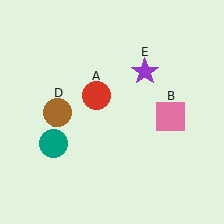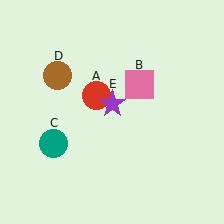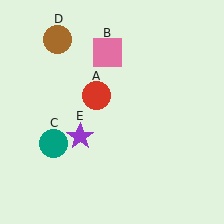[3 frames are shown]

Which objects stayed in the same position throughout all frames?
Red circle (object A) and teal circle (object C) remained stationary.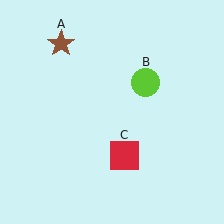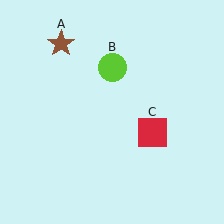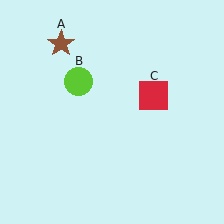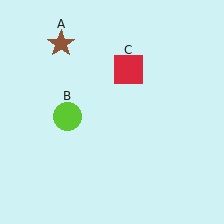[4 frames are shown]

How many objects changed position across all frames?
2 objects changed position: lime circle (object B), red square (object C).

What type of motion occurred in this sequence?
The lime circle (object B), red square (object C) rotated counterclockwise around the center of the scene.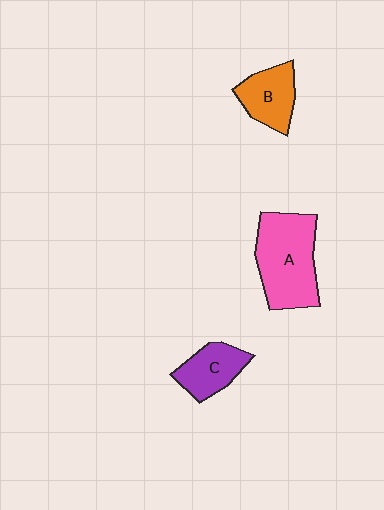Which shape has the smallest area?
Shape C (purple).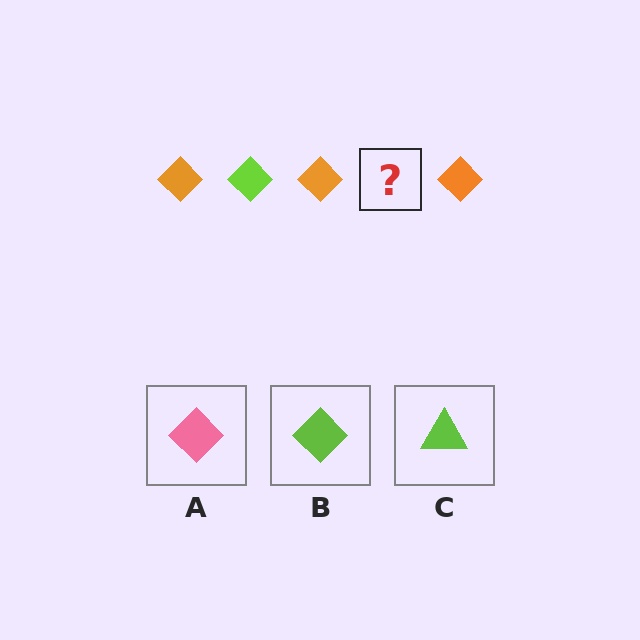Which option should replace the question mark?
Option B.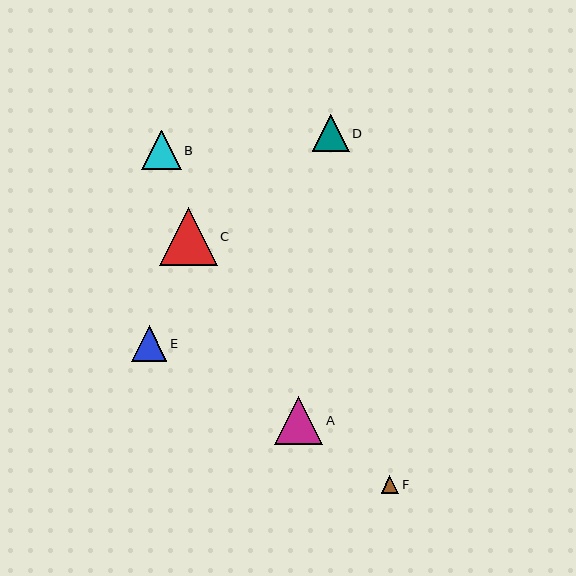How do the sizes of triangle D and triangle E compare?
Triangle D and triangle E are approximately the same size.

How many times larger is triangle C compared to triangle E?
Triangle C is approximately 1.6 times the size of triangle E.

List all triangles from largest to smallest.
From largest to smallest: C, A, B, D, E, F.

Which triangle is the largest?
Triangle C is the largest with a size of approximately 58 pixels.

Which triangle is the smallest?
Triangle F is the smallest with a size of approximately 18 pixels.